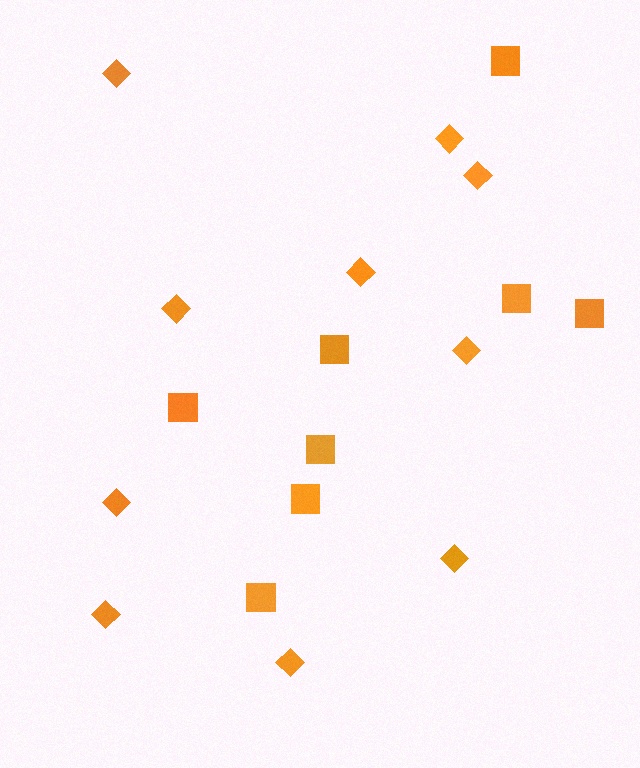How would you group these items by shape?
There are 2 groups: one group of diamonds (10) and one group of squares (8).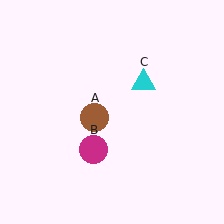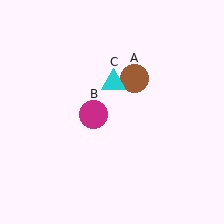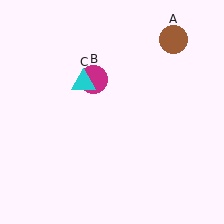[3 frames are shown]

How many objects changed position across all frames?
3 objects changed position: brown circle (object A), magenta circle (object B), cyan triangle (object C).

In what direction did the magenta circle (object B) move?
The magenta circle (object B) moved up.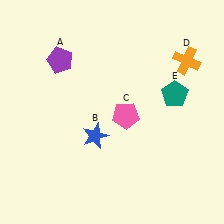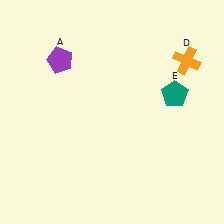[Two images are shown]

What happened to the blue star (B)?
The blue star (B) was removed in Image 2. It was in the bottom-left area of Image 1.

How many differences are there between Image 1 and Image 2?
There are 2 differences between the two images.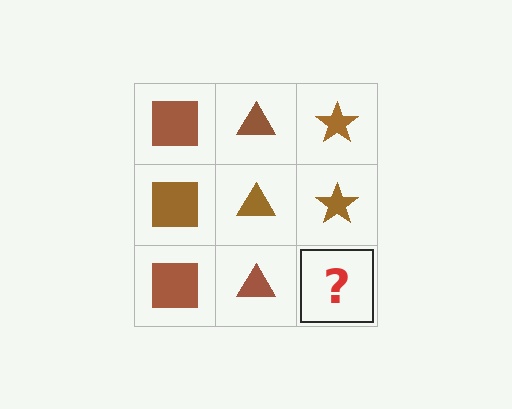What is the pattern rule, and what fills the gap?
The rule is that each column has a consistent shape. The gap should be filled with a brown star.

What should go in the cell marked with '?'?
The missing cell should contain a brown star.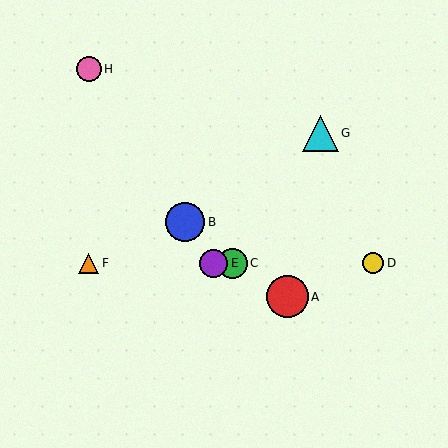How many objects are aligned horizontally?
4 objects (C, D, E, F) are aligned horizontally.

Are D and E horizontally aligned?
Yes, both are at y≈263.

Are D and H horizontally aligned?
No, D is at y≈263 and H is at y≈69.